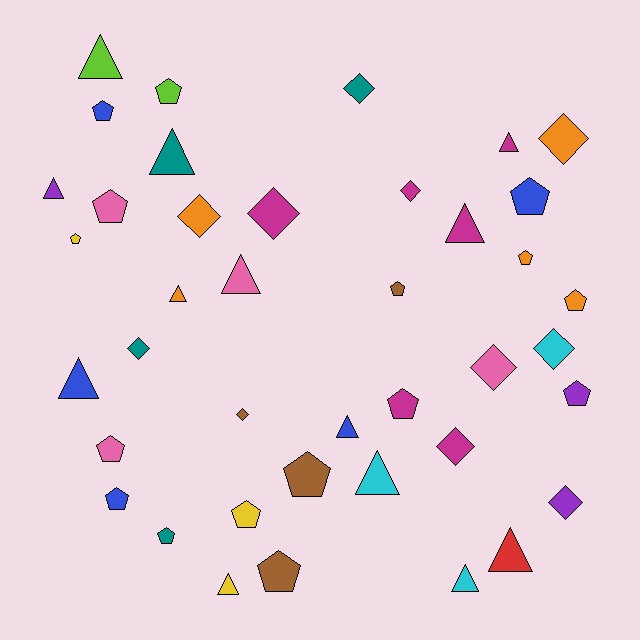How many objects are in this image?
There are 40 objects.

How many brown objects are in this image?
There are 4 brown objects.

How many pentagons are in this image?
There are 16 pentagons.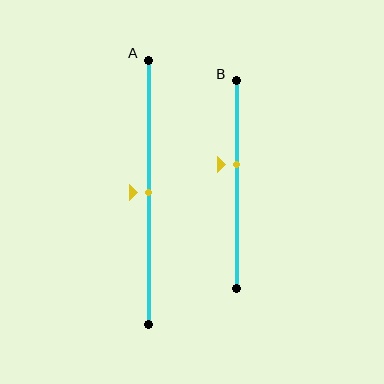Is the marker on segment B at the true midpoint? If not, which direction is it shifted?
No, the marker on segment B is shifted upward by about 9% of the segment length.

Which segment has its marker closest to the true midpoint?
Segment A has its marker closest to the true midpoint.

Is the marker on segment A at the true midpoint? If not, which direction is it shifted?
Yes, the marker on segment A is at the true midpoint.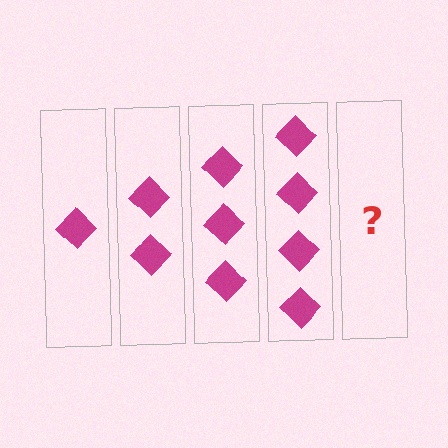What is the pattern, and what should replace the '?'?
The pattern is that each step adds one more diamond. The '?' should be 5 diamonds.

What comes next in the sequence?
The next element should be 5 diamonds.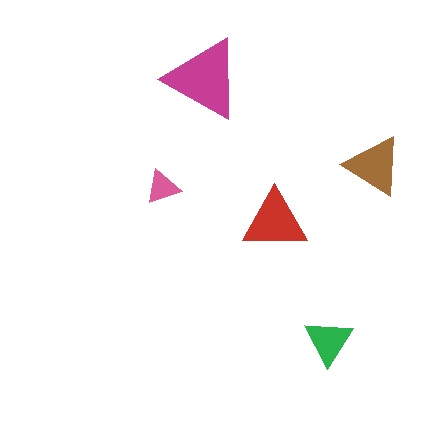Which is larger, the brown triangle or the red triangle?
The red one.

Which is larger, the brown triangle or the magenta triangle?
The magenta one.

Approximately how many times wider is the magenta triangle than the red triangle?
About 1.5 times wider.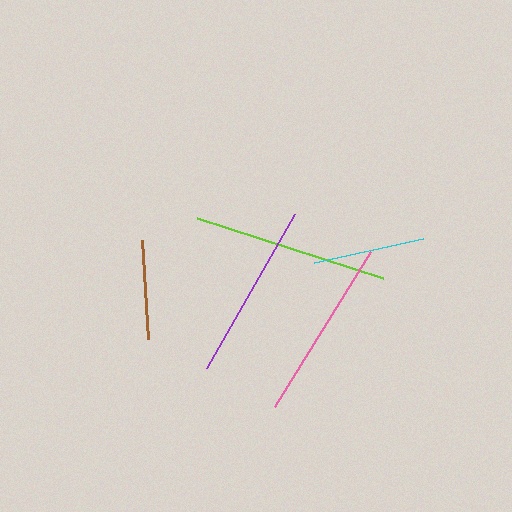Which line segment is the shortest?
The brown line is the shortest at approximately 99 pixels.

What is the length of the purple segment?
The purple segment is approximately 177 pixels long.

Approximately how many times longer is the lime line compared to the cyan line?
The lime line is approximately 1.8 times the length of the cyan line.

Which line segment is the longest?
The lime line is the longest at approximately 196 pixels.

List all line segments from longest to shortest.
From longest to shortest: lime, pink, purple, cyan, brown.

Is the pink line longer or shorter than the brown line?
The pink line is longer than the brown line.